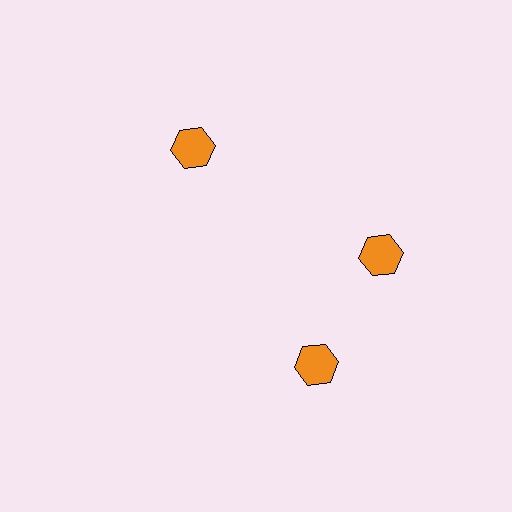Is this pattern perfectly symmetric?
No. The 3 orange hexagons are arranged in a ring, but one element near the 7 o'clock position is rotated out of alignment along the ring, breaking the 3-fold rotational symmetry.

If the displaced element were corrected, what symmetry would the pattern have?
It would have 3-fold rotational symmetry — the pattern would map onto itself every 120 degrees.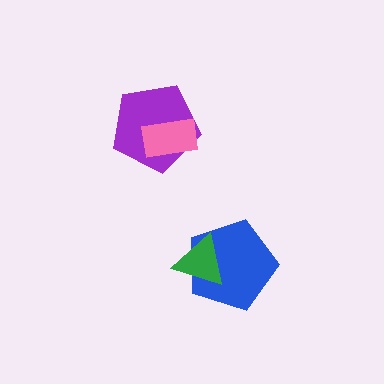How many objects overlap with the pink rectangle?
1 object overlaps with the pink rectangle.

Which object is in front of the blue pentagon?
The green triangle is in front of the blue pentagon.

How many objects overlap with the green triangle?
1 object overlaps with the green triangle.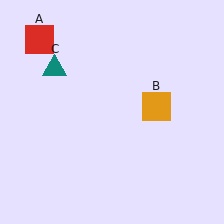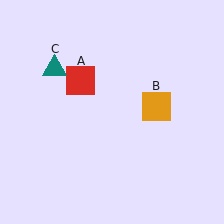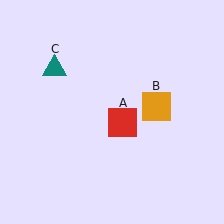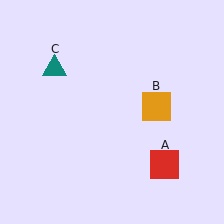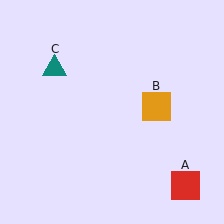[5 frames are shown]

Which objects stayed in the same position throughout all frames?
Orange square (object B) and teal triangle (object C) remained stationary.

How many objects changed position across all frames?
1 object changed position: red square (object A).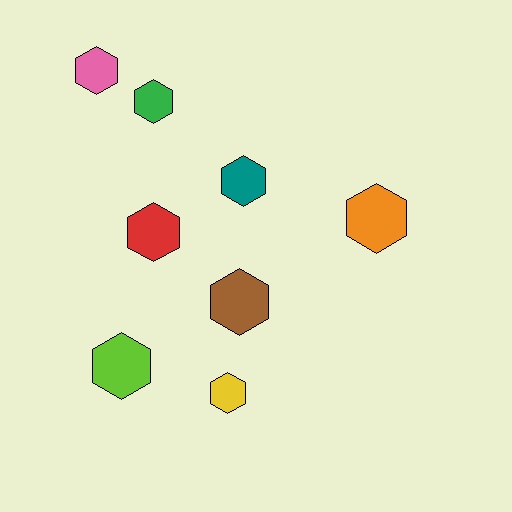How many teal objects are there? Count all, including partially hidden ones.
There is 1 teal object.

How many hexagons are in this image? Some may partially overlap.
There are 8 hexagons.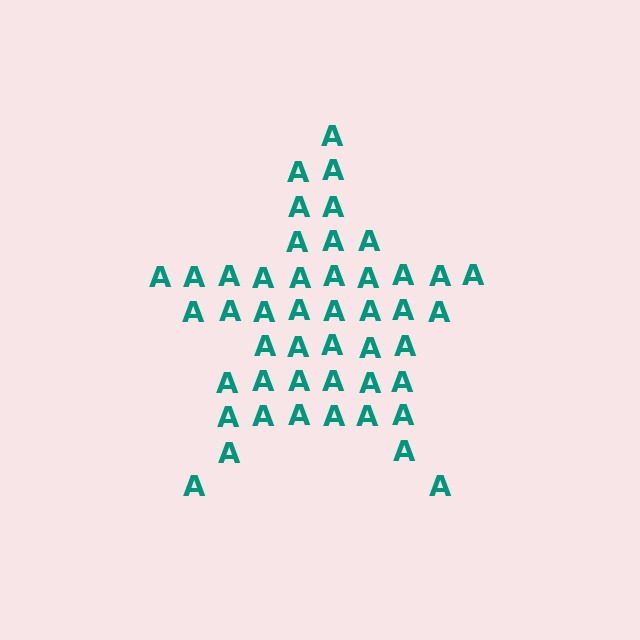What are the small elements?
The small elements are letter A's.